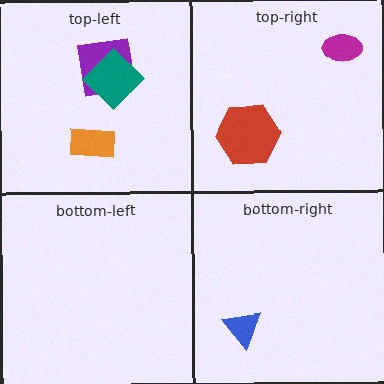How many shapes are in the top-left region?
3.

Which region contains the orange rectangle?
The top-left region.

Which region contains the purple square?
The top-left region.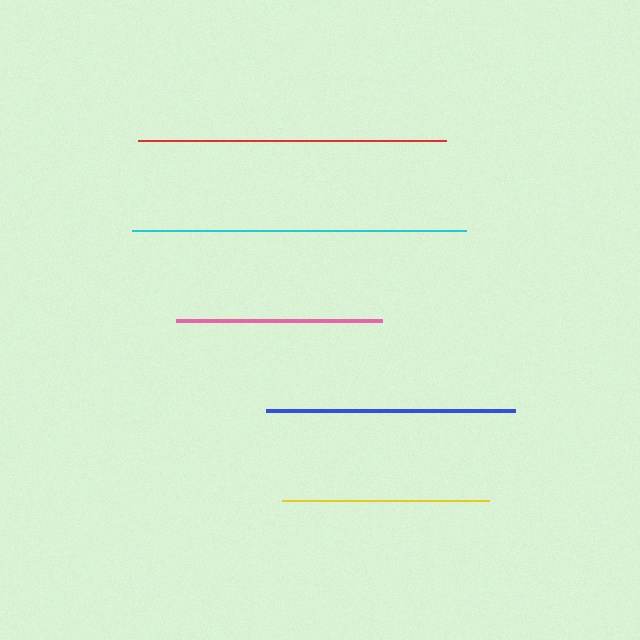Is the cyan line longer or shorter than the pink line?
The cyan line is longer than the pink line.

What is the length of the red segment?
The red segment is approximately 308 pixels long.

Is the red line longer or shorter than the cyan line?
The cyan line is longer than the red line.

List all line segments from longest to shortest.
From longest to shortest: cyan, red, blue, yellow, pink.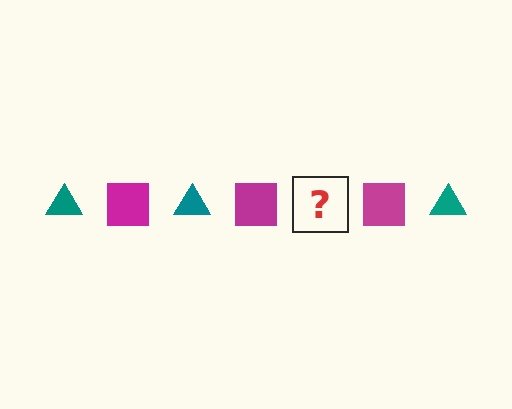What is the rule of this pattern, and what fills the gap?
The rule is that the pattern alternates between teal triangle and magenta square. The gap should be filled with a teal triangle.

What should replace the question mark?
The question mark should be replaced with a teal triangle.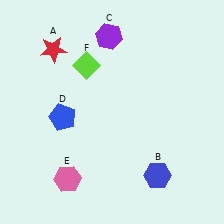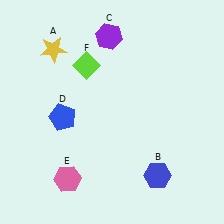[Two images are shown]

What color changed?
The star (A) changed from red in Image 1 to yellow in Image 2.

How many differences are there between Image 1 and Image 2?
There is 1 difference between the two images.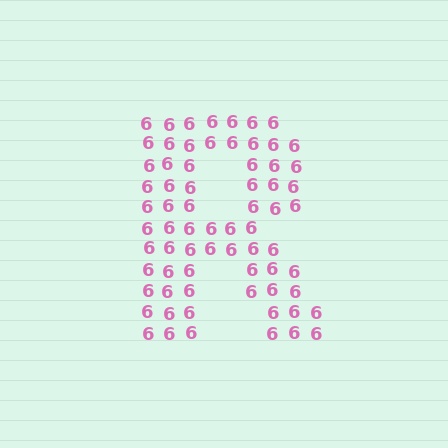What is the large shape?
The large shape is the letter R.